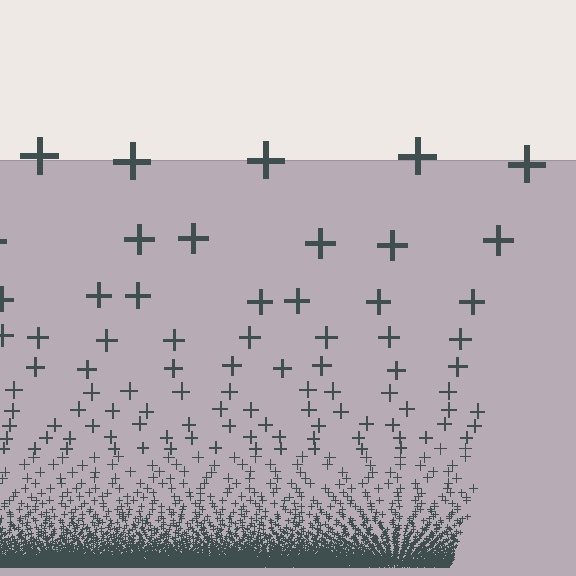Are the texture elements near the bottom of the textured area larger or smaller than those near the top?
Smaller. The gradient is inverted — elements near the bottom are smaller and denser.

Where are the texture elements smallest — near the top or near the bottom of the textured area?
Near the bottom.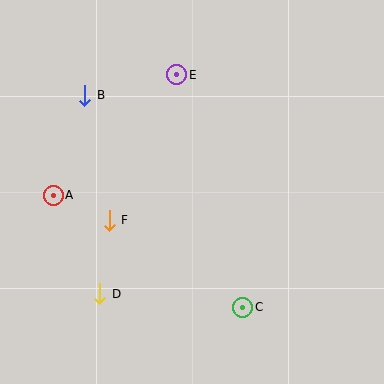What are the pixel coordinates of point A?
Point A is at (53, 195).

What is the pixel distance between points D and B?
The distance between D and B is 199 pixels.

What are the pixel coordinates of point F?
Point F is at (109, 220).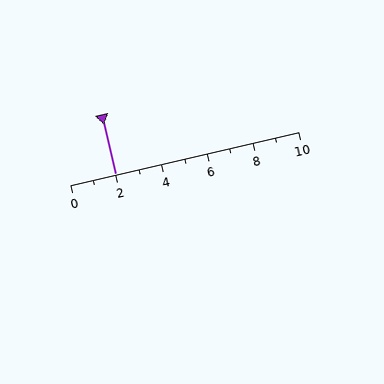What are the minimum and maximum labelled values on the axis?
The axis runs from 0 to 10.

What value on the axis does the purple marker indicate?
The marker indicates approximately 2.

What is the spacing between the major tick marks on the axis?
The major ticks are spaced 2 apart.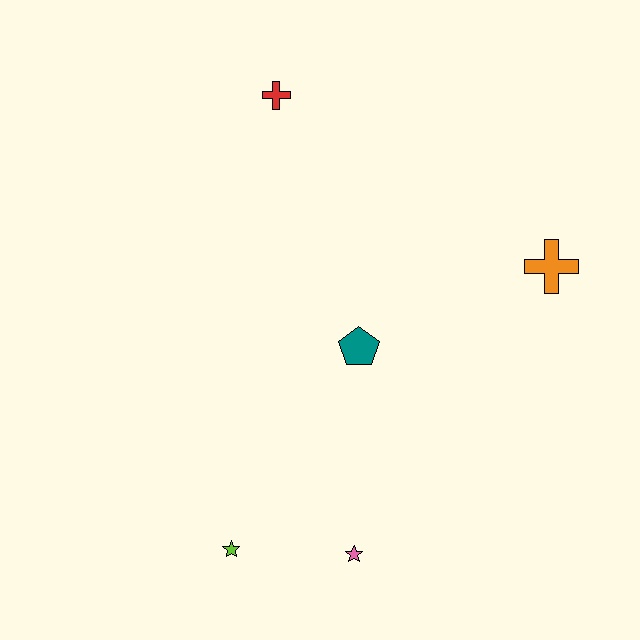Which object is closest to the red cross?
The teal pentagon is closest to the red cross.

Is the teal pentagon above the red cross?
No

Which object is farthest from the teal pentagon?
The red cross is farthest from the teal pentagon.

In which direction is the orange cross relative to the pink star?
The orange cross is above the pink star.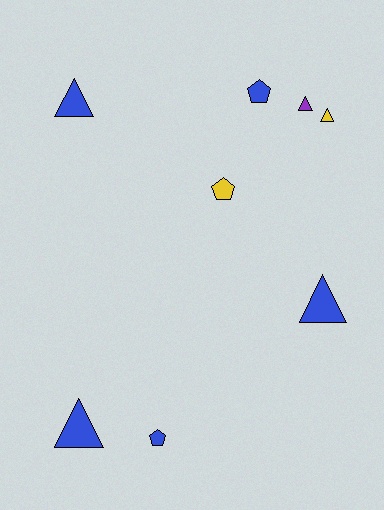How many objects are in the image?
There are 8 objects.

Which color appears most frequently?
Blue, with 5 objects.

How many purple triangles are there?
There is 1 purple triangle.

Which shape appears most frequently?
Triangle, with 5 objects.